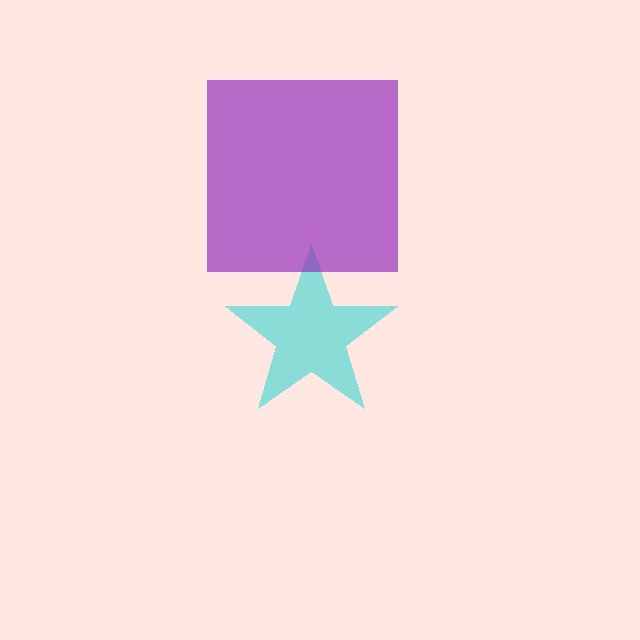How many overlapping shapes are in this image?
There are 2 overlapping shapes in the image.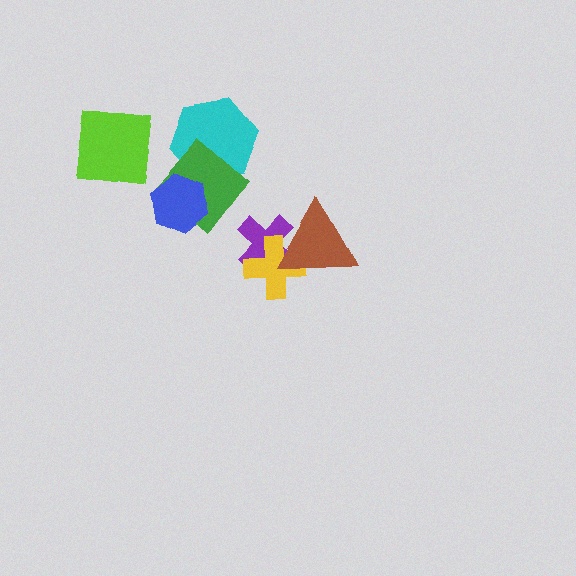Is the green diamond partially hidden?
Yes, it is partially covered by another shape.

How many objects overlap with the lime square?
0 objects overlap with the lime square.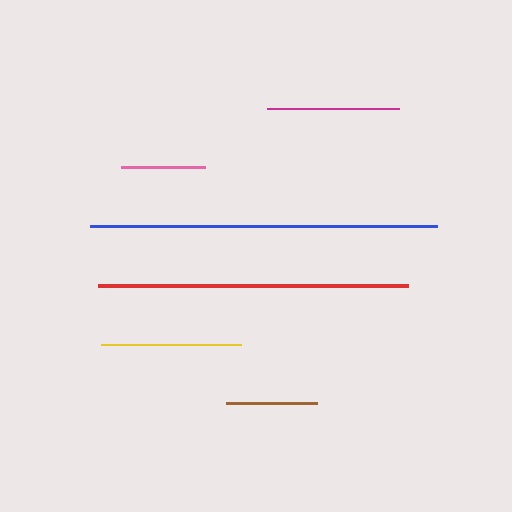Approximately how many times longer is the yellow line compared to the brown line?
The yellow line is approximately 1.5 times the length of the brown line.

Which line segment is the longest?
The blue line is the longest at approximately 348 pixels.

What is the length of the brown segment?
The brown segment is approximately 91 pixels long.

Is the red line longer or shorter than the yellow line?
The red line is longer than the yellow line.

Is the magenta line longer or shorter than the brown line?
The magenta line is longer than the brown line.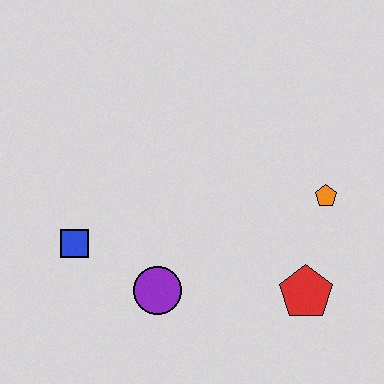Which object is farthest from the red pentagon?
The blue square is farthest from the red pentagon.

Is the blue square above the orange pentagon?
No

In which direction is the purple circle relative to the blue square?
The purple circle is to the right of the blue square.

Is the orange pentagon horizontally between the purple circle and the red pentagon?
No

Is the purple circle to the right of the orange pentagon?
No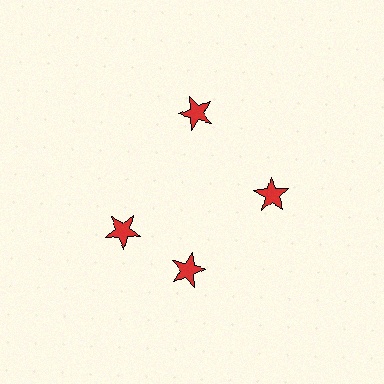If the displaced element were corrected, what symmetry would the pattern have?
It would have 4-fold rotational symmetry — the pattern would map onto itself every 90 degrees.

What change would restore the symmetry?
The symmetry would be restored by rotating it back into even spacing with its neighbors so that all 4 stars sit at equal angles and equal distance from the center.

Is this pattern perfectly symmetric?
No. The 4 red stars are arranged in a ring, but one element near the 9 o'clock position is rotated out of alignment along the ring, breaking the 4-fold rotational symmetry.